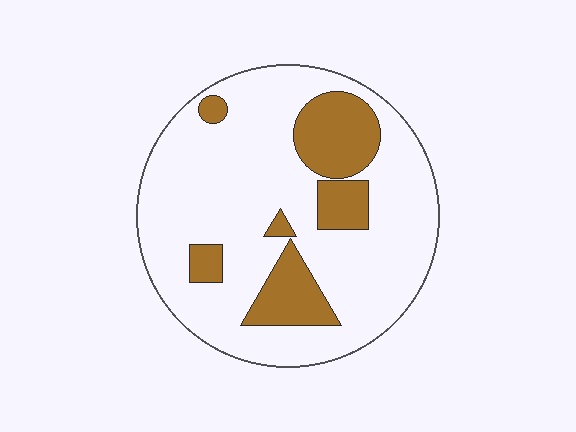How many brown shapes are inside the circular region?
6.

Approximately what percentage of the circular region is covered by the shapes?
Approximately 20%.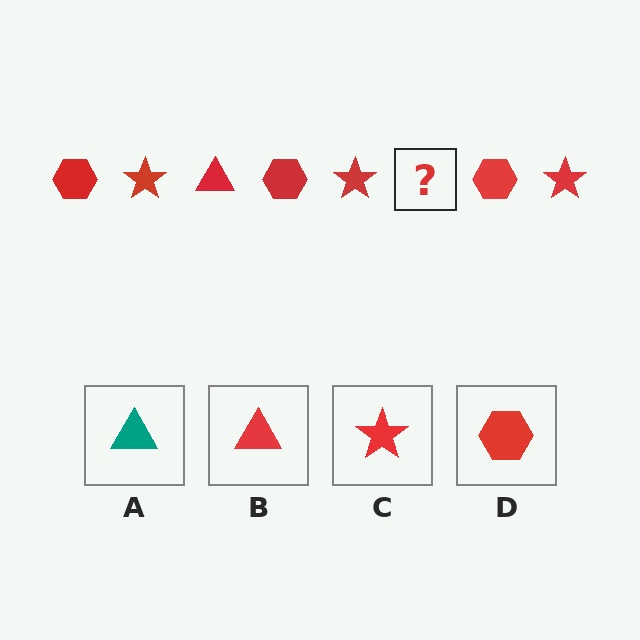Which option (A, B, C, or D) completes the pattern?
B.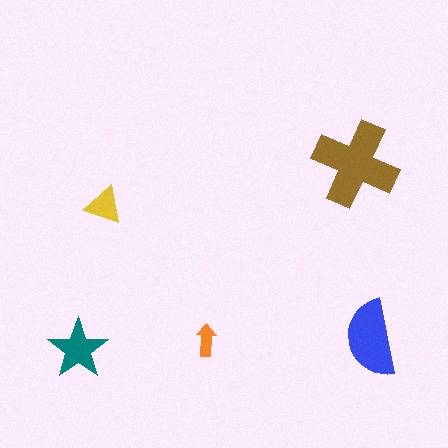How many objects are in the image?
There are 5 objects in the image.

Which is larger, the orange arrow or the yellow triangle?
The yellow triangle.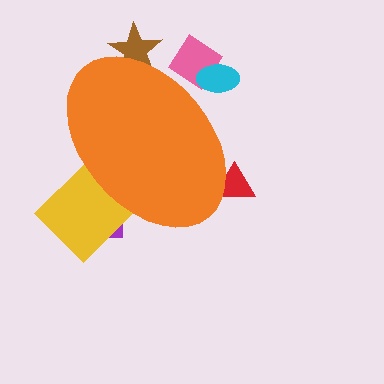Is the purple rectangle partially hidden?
Yes, the purple rectangle is partially hidden behind the orange ellipse.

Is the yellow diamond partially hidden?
Yes, the yellow diamond is partially hidden behind the orange ellipse.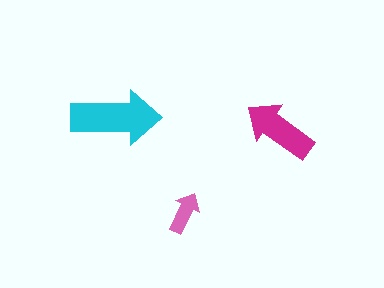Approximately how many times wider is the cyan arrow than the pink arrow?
About 2 times wider.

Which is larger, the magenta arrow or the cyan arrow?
The cyan one.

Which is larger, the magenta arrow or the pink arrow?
The magenta one.